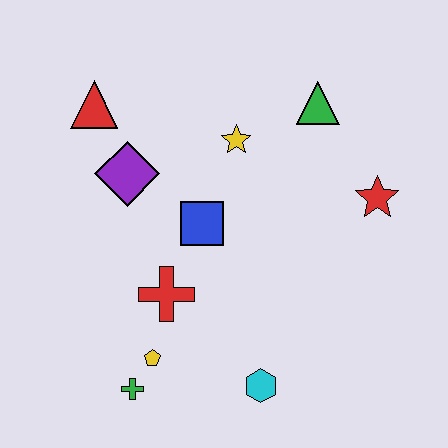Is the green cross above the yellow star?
No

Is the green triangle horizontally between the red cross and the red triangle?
No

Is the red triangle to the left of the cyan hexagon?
Yes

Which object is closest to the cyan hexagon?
The yellow pentagon is closest to the cyan hexagon.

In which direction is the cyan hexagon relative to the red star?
The cyan hexagon is below the red star.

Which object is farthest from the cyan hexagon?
The red triangle is farthest from the cyan hexagon.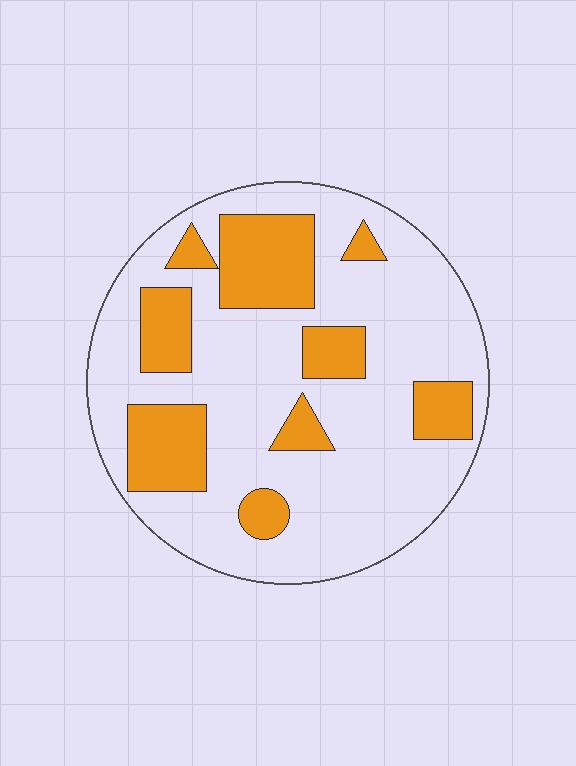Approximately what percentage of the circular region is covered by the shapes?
Approximately 25%.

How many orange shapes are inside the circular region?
9.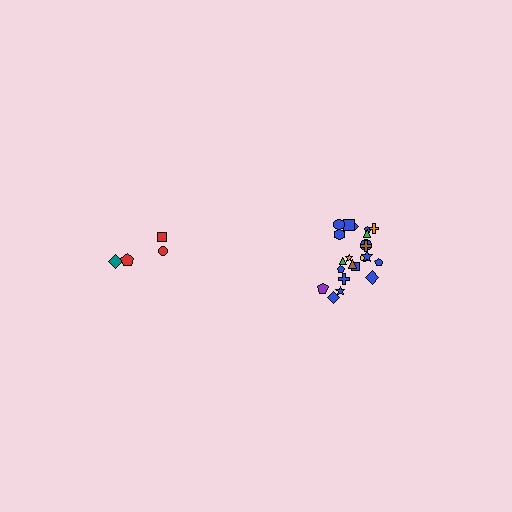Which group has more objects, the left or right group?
The right group.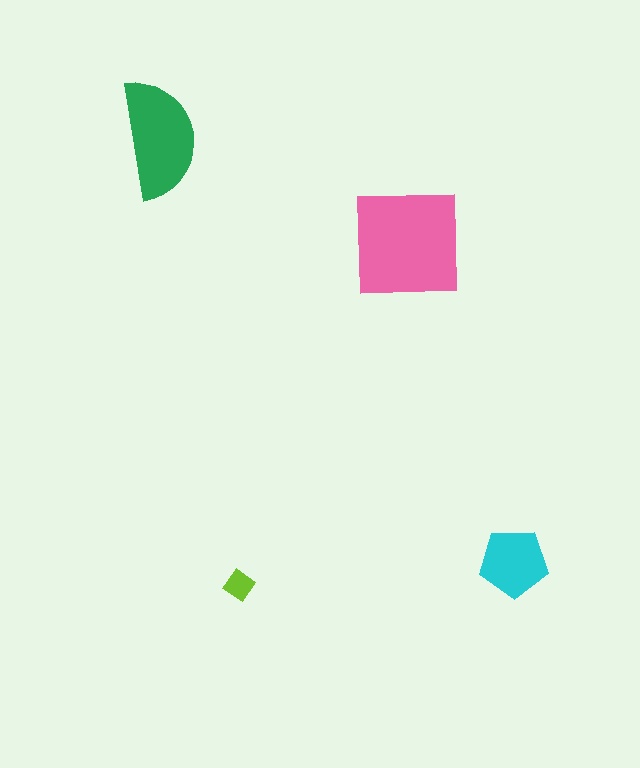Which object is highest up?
The green semicircle is topmost.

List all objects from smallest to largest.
The lime diamond, the cyan pentagon, the green semicircle, the pink square.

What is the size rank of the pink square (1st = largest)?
1st.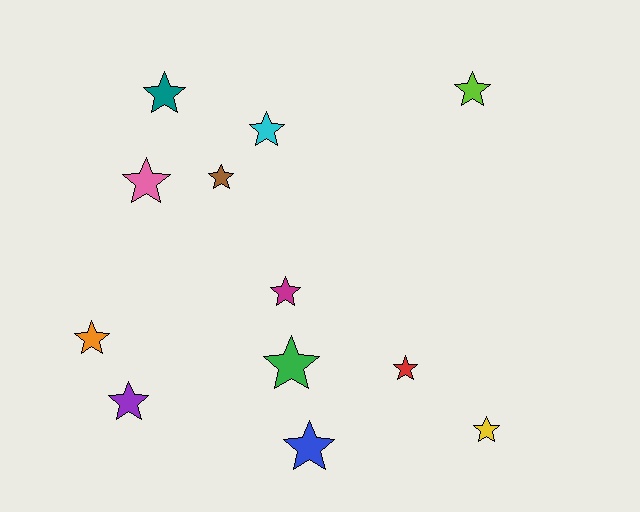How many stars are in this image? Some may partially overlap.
There are 12 stars.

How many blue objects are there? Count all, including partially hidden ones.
There is 1 blue object.